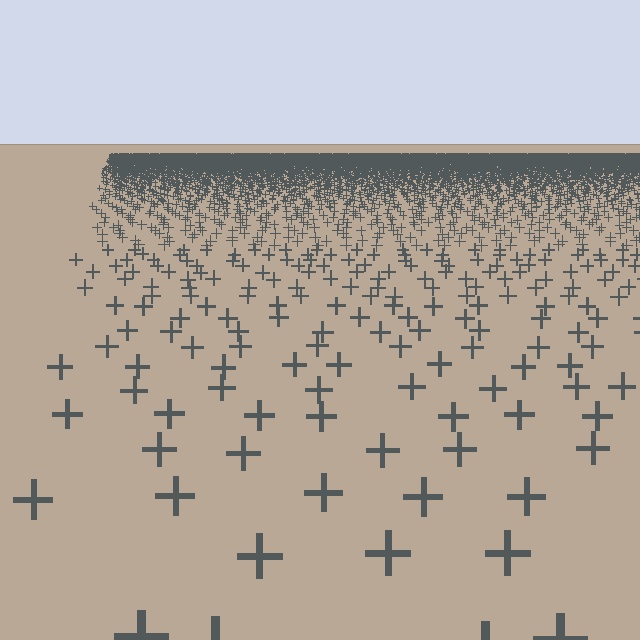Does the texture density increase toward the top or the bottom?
Density increases toward the top.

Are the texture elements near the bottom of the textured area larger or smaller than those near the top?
Larger. Near the bottom, elements are closer to the viewer and appear at a bigger on-screen size.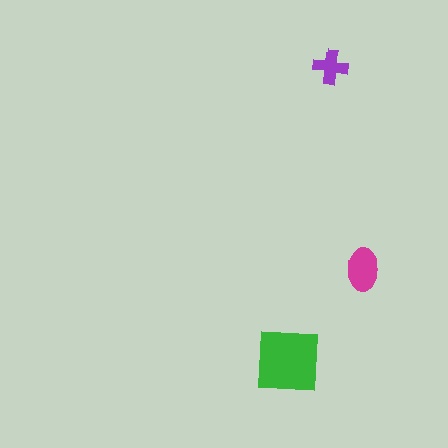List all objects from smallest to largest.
The purple cross, the magenta ellipse, the green square.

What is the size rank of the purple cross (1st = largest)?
3rd.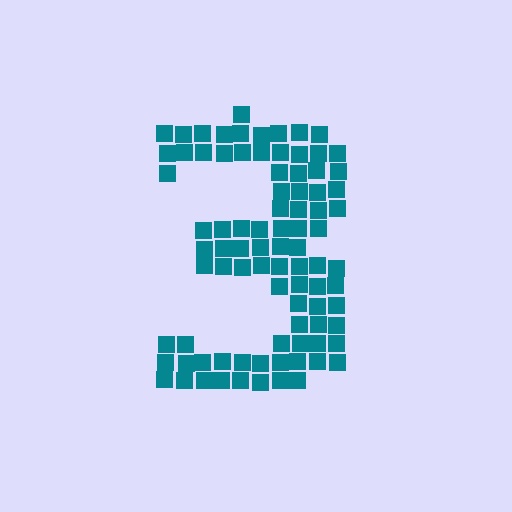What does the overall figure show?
The overall figure shows the digit 3.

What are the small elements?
The small elements are squares.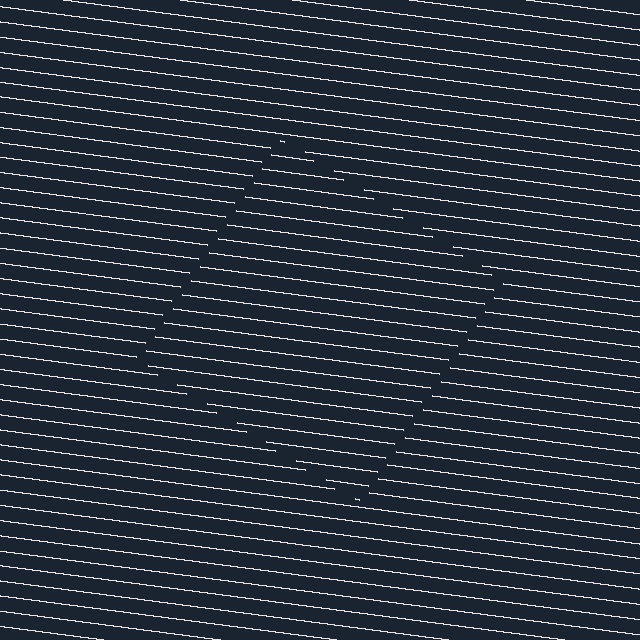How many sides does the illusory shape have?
4 sides — the line-ends trace a square.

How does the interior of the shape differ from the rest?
The interior of the shape contains the same grating, shifted by half a period — the contour is defined by the phase discontinuity where line-ends from the inner and outer gratings abut.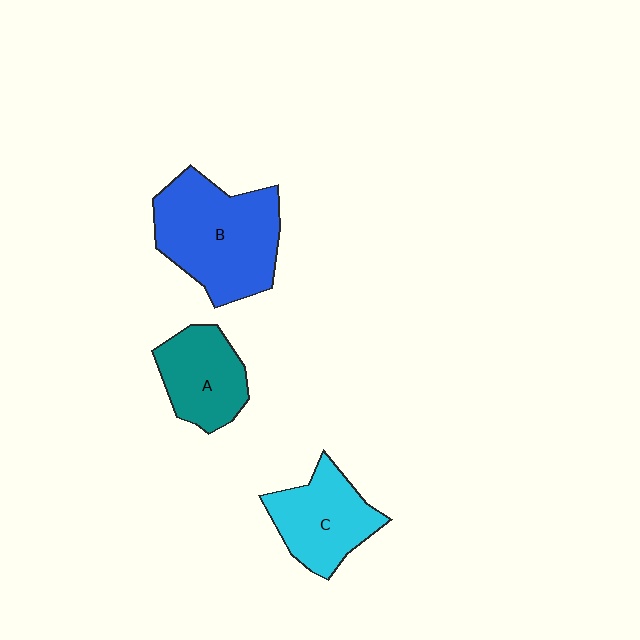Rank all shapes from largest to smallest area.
From largest to smallest: B (blue), C (cyan), A (teal).